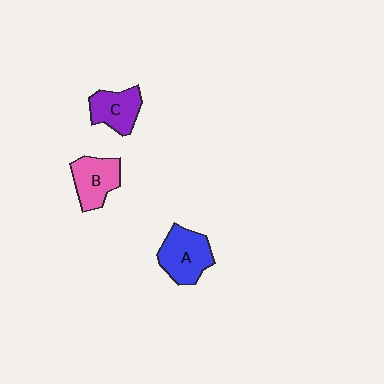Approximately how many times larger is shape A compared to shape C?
Approximately 1.2 times.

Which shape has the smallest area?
Shape C (purple).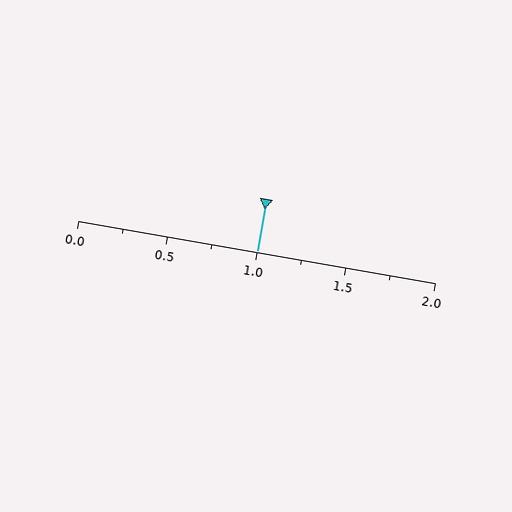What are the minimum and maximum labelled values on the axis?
The axis runs from 0.0 to 2.0.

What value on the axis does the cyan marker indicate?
The marker indicates approximately 1.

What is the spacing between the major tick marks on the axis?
The major ticks are spaced 0.5 apart.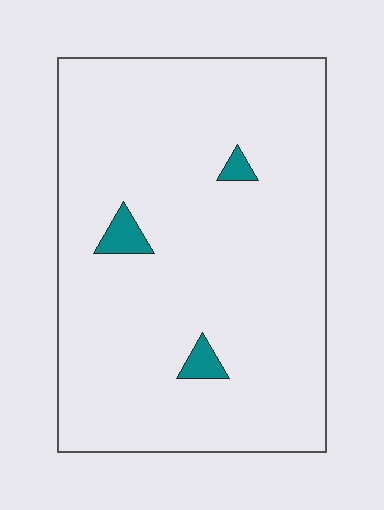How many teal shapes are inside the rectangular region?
3.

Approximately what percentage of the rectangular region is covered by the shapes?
Approximately 5%.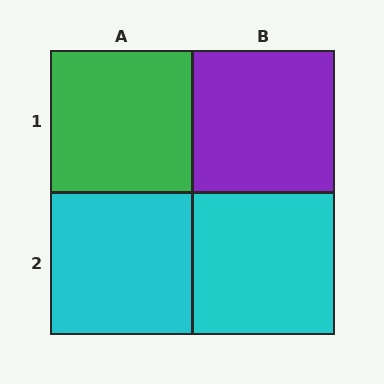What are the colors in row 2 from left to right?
Cyan, cyan.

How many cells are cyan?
2 cells are cyan.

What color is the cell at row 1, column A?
Green.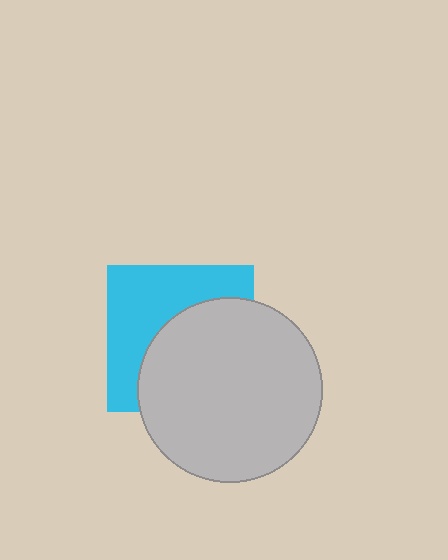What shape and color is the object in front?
The object in front is a light gray circle.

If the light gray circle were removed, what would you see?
You would see the complete cyan square.